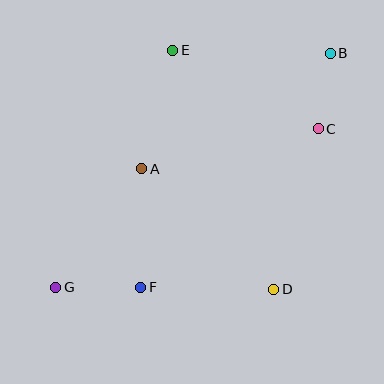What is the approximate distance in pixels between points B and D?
The distance between B and D is approximately 243 pixels.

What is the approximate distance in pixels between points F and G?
The distance between F and G is approximately 85 pixels.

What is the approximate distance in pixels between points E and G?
The distance between E and G is approximately 265 pixels.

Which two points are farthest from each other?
Points B and G are farthest from each other.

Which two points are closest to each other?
Points B and C are closest to each other.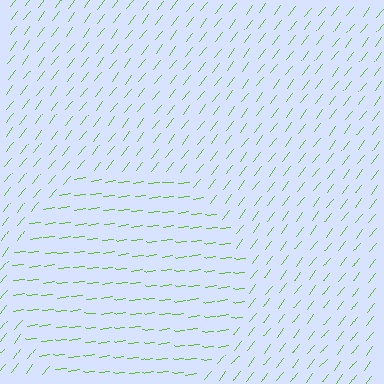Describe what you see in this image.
The image is filled with small lime line segments. A circle region in the image has lines oriented differently from the surrounding lines, creating a visible texture boundary.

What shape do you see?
I see a circle.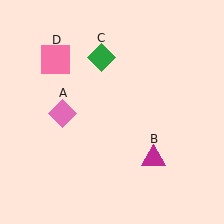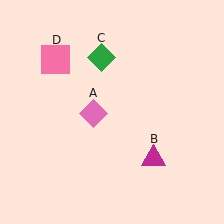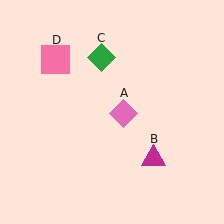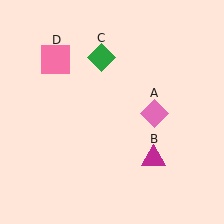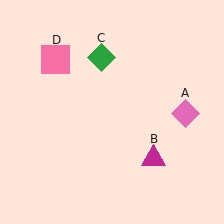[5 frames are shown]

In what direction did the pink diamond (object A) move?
The pink diamond (object A) moved right.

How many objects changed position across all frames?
1 object changed position: pink diamond (object A).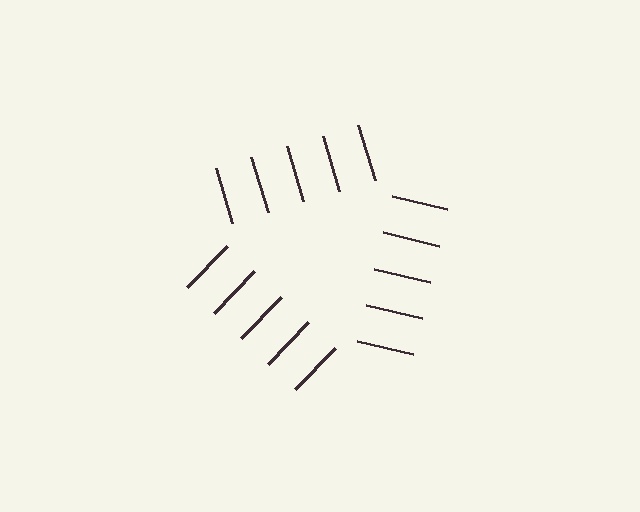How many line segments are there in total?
15 — 5 along each of the 3 edges.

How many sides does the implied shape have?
3 sides — the line-ends trace a triangle.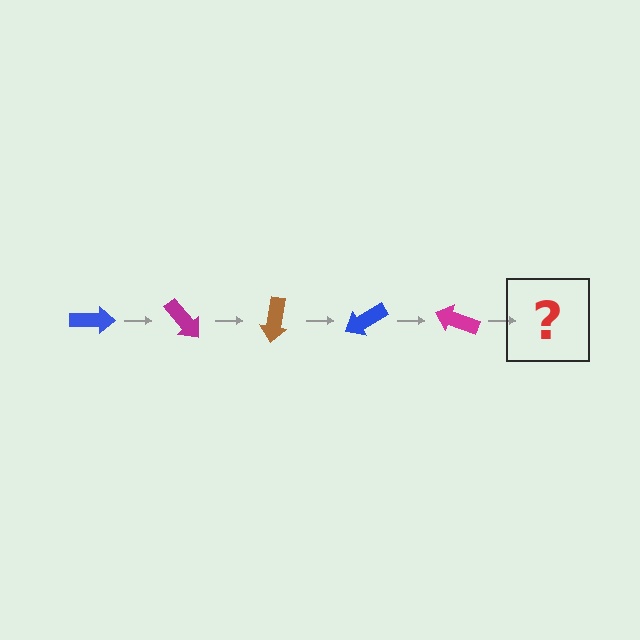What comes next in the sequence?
The next element should be a brown arrow, rotated 250 degrees from the start.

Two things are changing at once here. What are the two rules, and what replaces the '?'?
The two rules are that it rotates 50 degrees each step and the color cycles through blue, magenta, and brown. The '?' should be a brown arrow, rotated 250 degrees from the start.